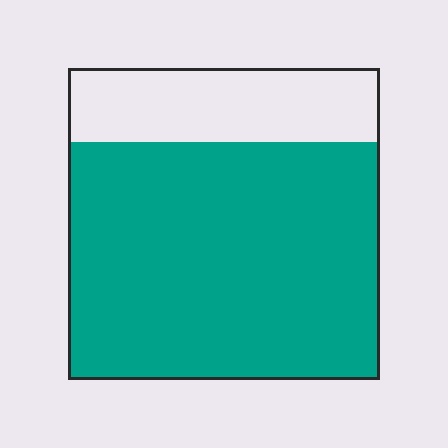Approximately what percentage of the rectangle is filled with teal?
Approximately 75%.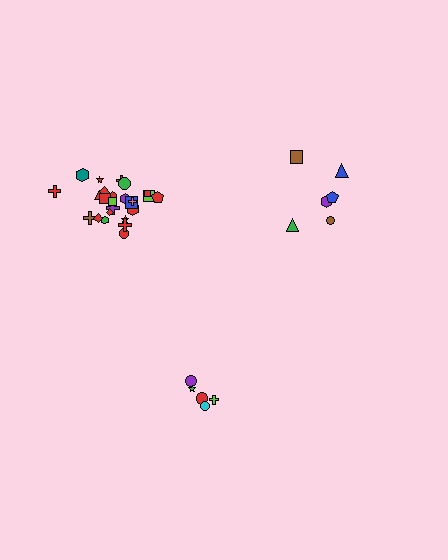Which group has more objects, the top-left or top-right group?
The top-left group.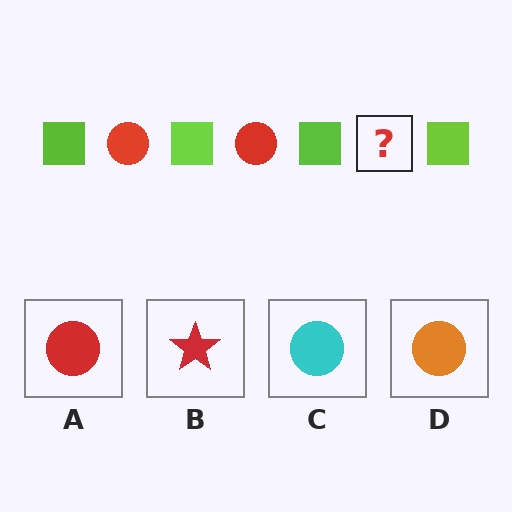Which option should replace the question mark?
Option A.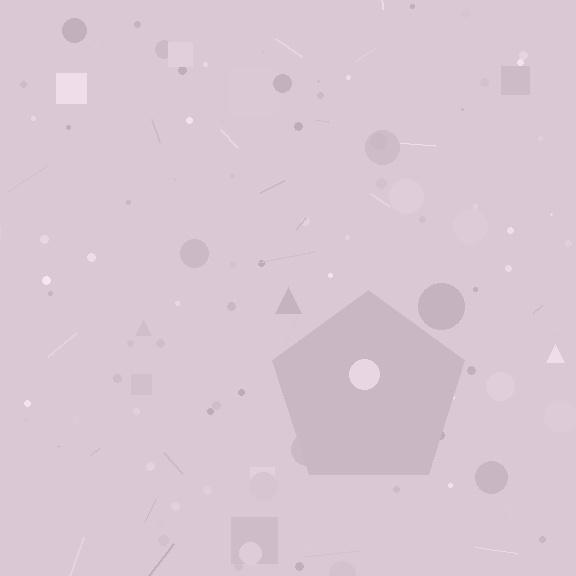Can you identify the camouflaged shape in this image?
The camouflaged shape is a pentagon.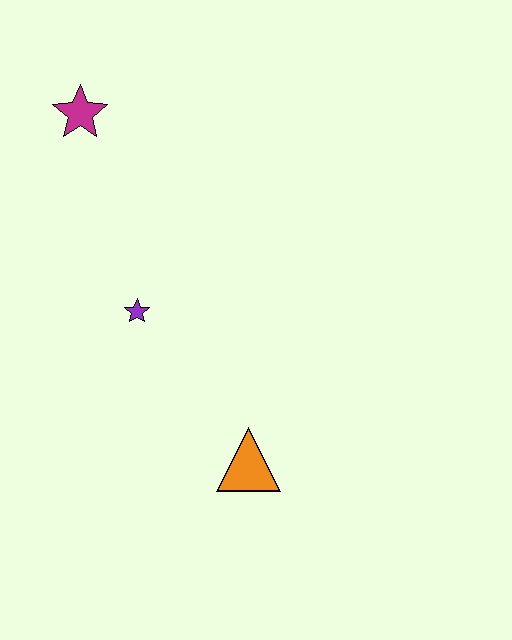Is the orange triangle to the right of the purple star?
Yes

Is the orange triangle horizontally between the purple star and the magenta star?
No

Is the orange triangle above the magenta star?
No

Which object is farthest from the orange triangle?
The magenta star is farthest from the orange triangle.